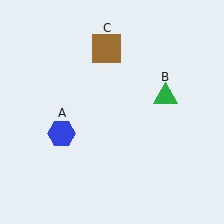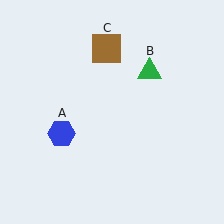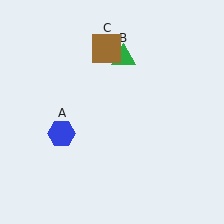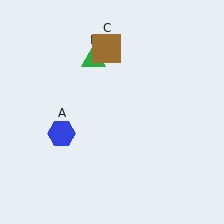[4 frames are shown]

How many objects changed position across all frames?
1 object changed position: green triangle (object B).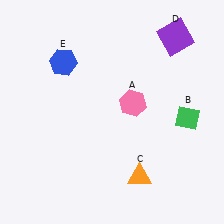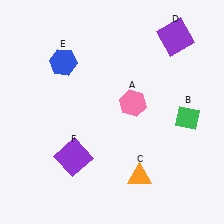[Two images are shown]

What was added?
A purple square (F) was added in Image 2.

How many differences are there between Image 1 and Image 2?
There is 1 difference between the two images.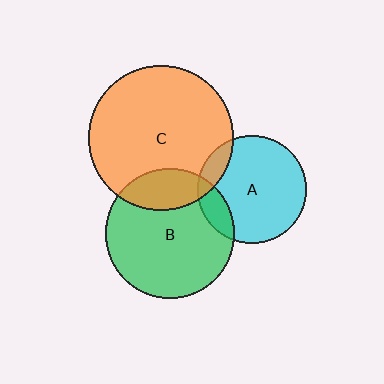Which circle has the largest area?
Circle C (orange).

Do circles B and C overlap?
Yes.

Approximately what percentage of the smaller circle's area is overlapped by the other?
Approximately 20%.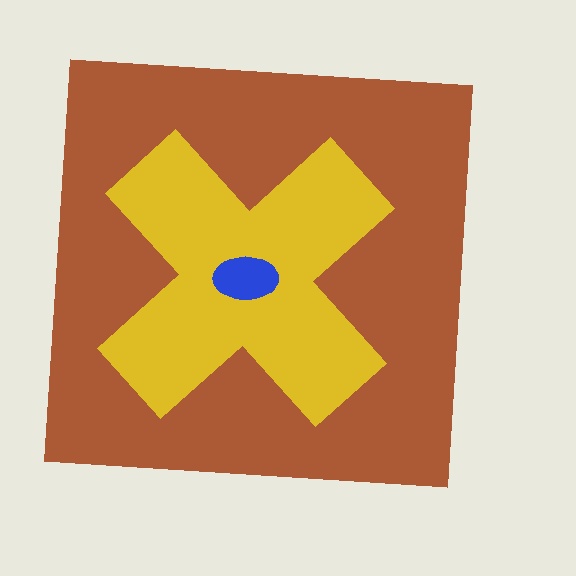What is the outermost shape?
The brown square.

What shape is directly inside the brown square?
The yellow cross.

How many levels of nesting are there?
3.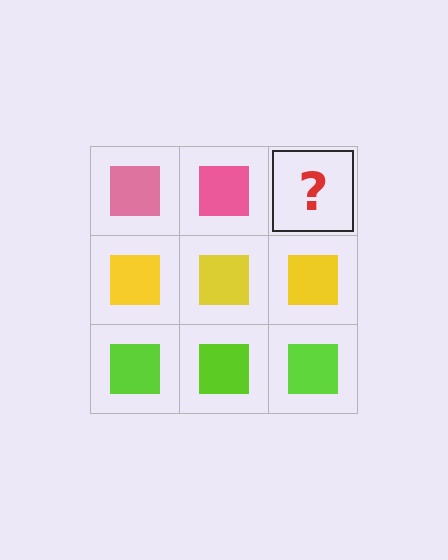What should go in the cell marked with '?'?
The missing cell should contain a pink square.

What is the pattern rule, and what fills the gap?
The rule is that each row has a consistent color. The gap should be filled with a pink square.